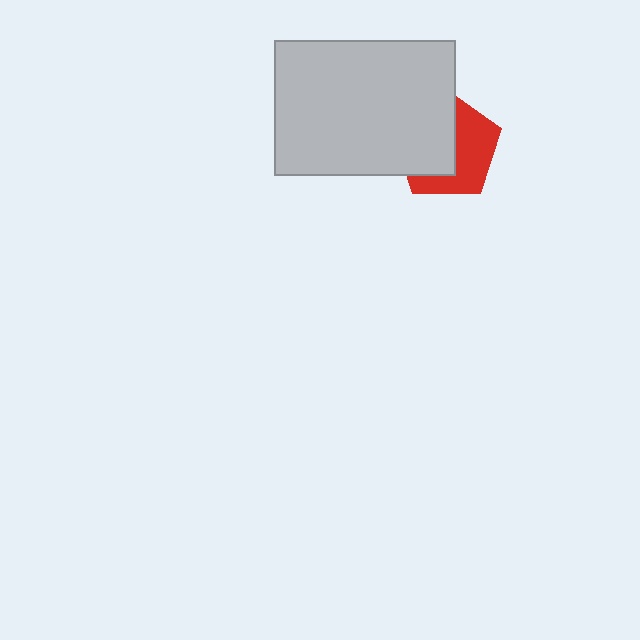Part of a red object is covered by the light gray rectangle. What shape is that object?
It is a pentagon.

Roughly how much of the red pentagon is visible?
About half of it is visible (roughly 49%).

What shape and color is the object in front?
The object in front is a light gray rectangle.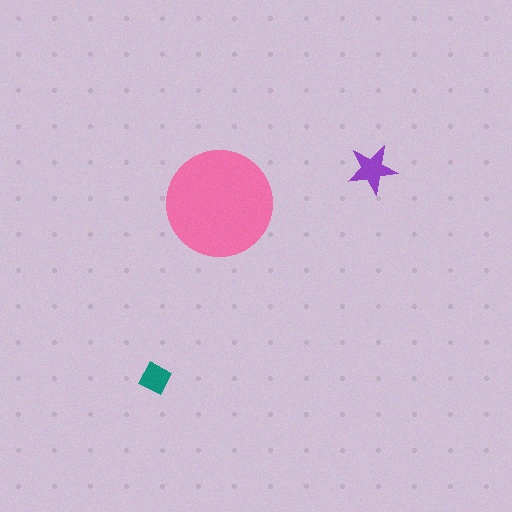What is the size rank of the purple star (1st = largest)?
2nd.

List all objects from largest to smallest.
The pink circle, the purple star, the teal diamond.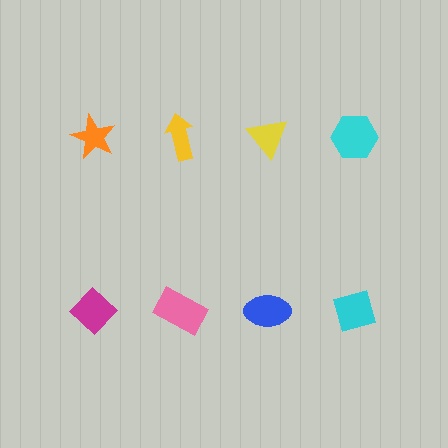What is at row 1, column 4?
A cyan hexagon.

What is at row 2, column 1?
A magenta diamond.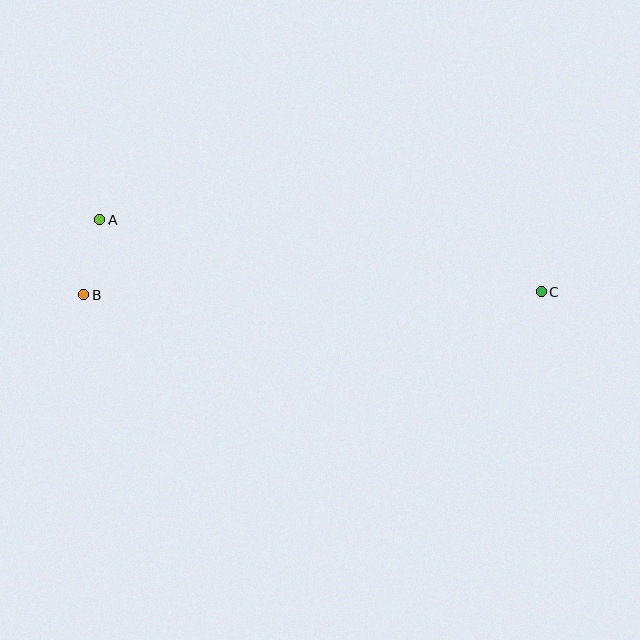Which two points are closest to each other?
Points A and B are closest to each other.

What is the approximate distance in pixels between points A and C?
The distance between A and C is approximately 448 pixels.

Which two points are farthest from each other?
Points B and C are farthest from each other.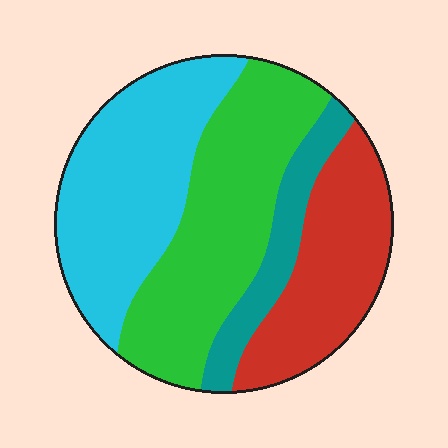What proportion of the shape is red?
Red takes up about one quarter (1/4) of the shape.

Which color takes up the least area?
Teal, at roughly 10%.